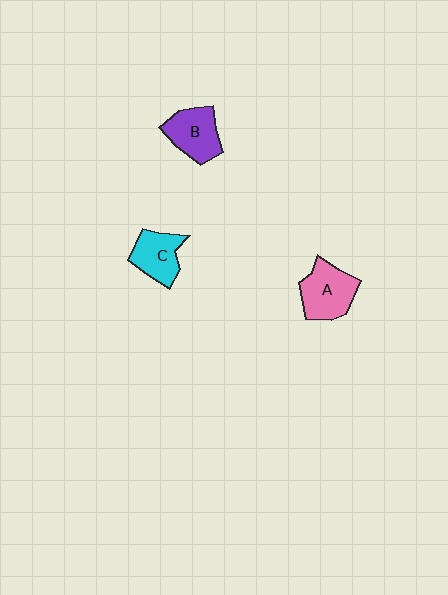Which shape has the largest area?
Shape A (pink).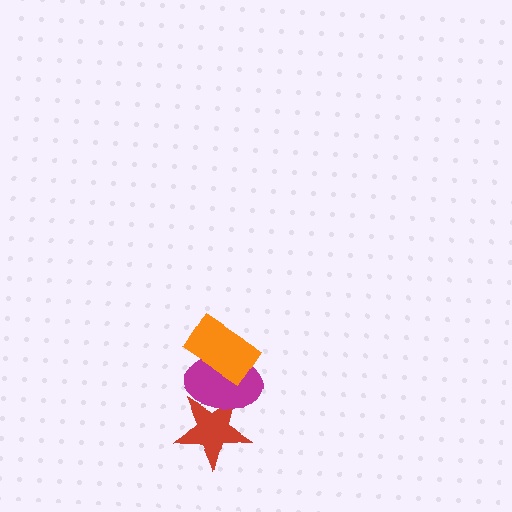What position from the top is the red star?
The red star is 3rd from the top.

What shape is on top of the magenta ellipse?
The orange rectangle is on top of the magenta ellipse.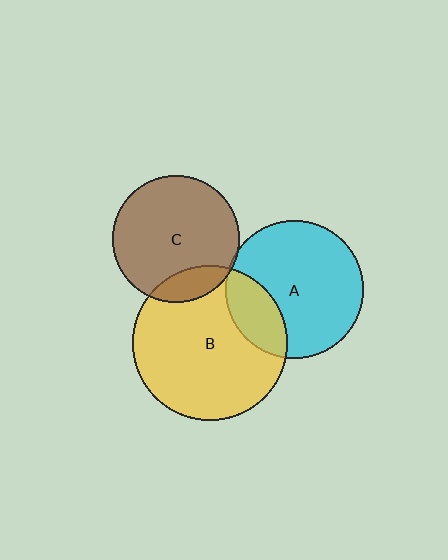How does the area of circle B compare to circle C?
Approximately 1.5 times.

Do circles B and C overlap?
Yes.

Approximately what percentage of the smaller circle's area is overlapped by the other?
Approximately 15%.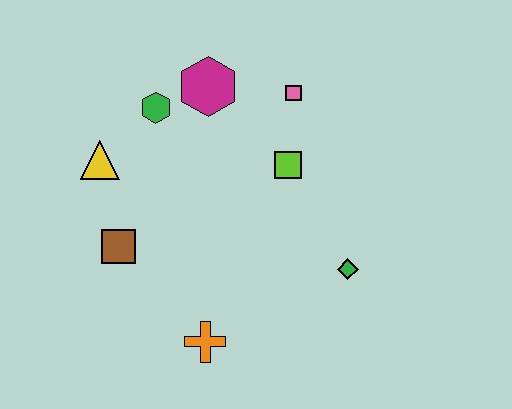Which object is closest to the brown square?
The yellow triangle is closest to the brown square.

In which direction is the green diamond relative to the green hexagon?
The green diamond is to the right of the green hexagon.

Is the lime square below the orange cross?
No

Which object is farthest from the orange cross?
The pink square is farthest from the orange cross.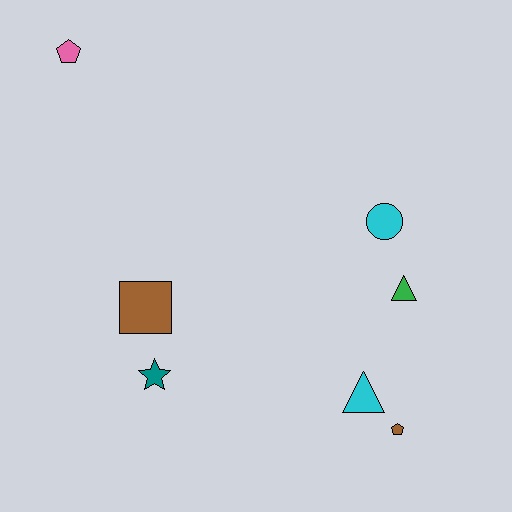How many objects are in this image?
There are 7 objects.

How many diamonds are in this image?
There are no diamonds.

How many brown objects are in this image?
There are 2 brown objects.